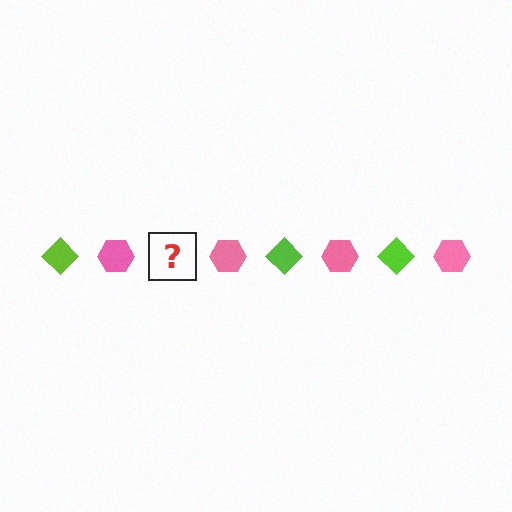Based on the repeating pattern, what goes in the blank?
The blank should be a lime diamond.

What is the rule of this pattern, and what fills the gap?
The rule is that the pattern alternates between lime diamond and pink hexagon. The gap should be filled with a lime diamond.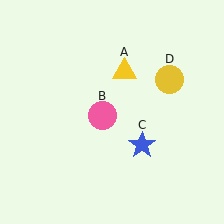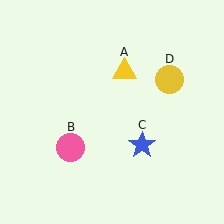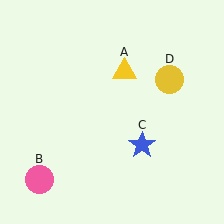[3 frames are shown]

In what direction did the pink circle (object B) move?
The pink circle (object B) moved down and to the left.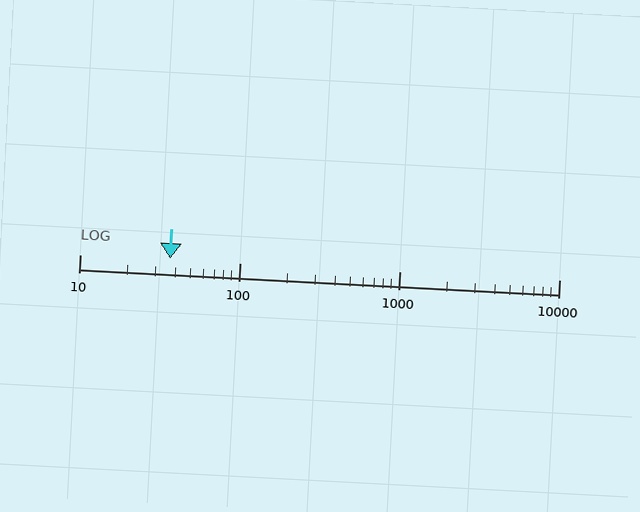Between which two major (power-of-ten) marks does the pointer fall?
The pointer is between 10 and 100.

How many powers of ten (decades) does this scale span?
The scale spans 3 decades, from 10 to 10000.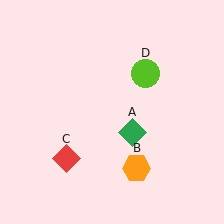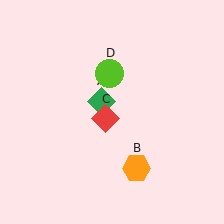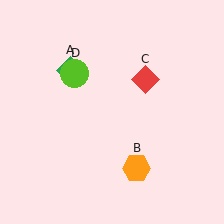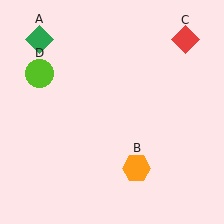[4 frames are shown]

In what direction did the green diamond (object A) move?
The green diamond (object A) moved up and to the left.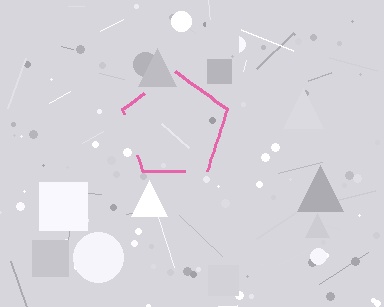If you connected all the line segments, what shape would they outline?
They would outline a pentagon.